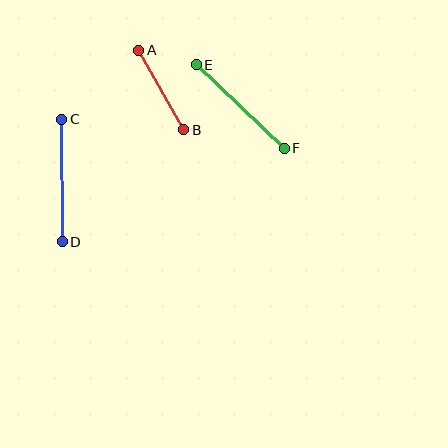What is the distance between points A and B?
The distance is approximately 91 pixels.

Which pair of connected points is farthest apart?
Points C and D are farthest apart.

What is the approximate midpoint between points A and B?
The midpoint is at approximately (161, 90) pixels.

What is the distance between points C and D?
The distance is approximately 123 pixels.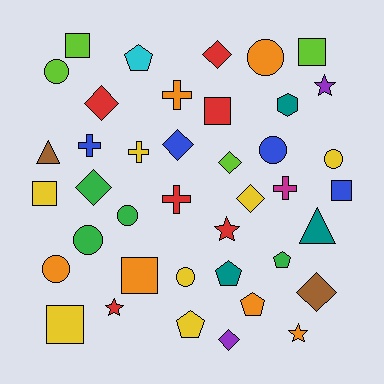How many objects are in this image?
There are 40 objects.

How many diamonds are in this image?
There are 8 diamonds.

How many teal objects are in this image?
There are 3 teal objects.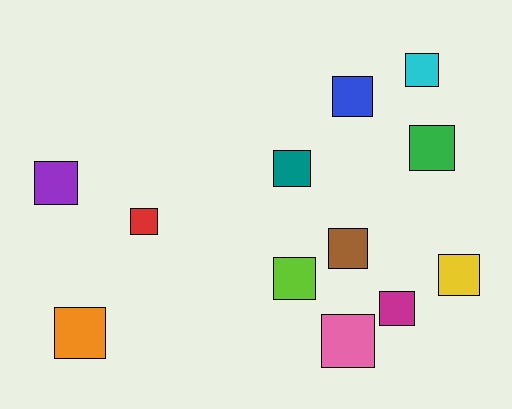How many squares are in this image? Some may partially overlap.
There are 12 squares.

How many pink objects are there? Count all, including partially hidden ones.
There is 1 pink object.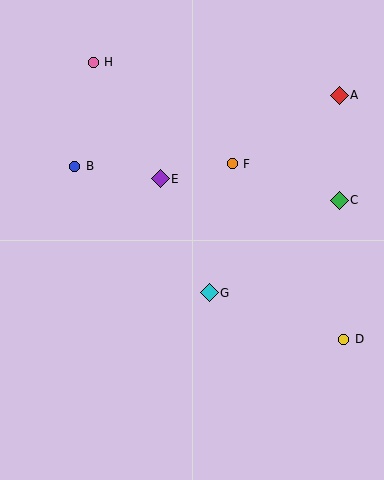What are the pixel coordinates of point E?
Point E is at (160, 179).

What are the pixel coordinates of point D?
Point D is at (344, 339).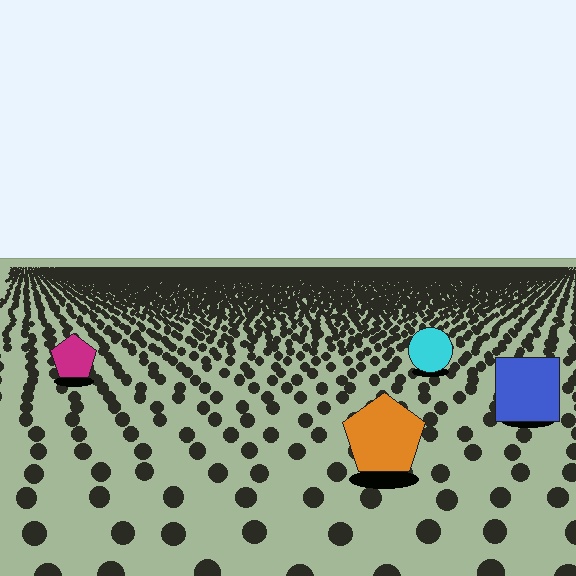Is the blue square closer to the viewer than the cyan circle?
Yes. The blue square is closer — you can tell from the texture gradient: the ground texture is coarser near it.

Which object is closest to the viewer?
The orange pentagon is closest. The texture marks near it are larger and more spread out.